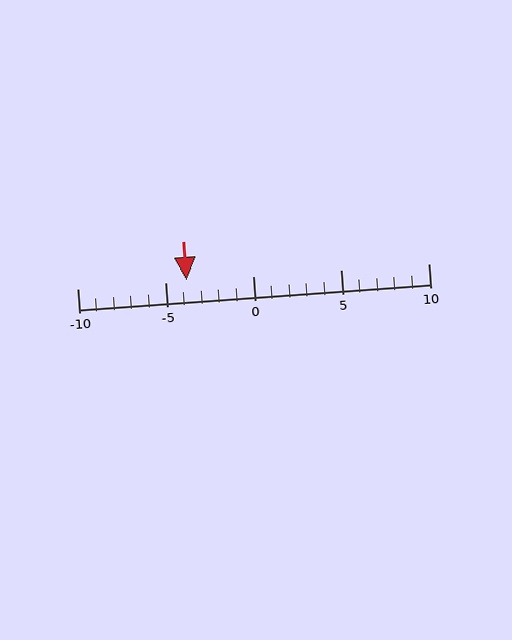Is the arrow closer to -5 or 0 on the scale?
The arrow is closer to -5.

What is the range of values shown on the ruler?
The ruler shows values from -10 to 10.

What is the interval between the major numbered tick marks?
The major tick marks are spaced 5 units apart.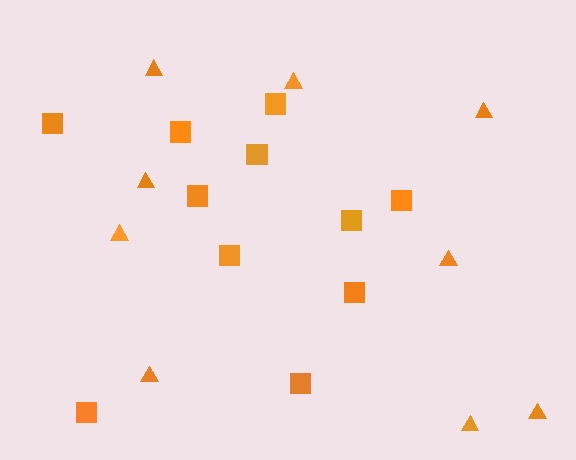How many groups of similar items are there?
There are 2 groups: one group of squares (11) and one group of triangles (9).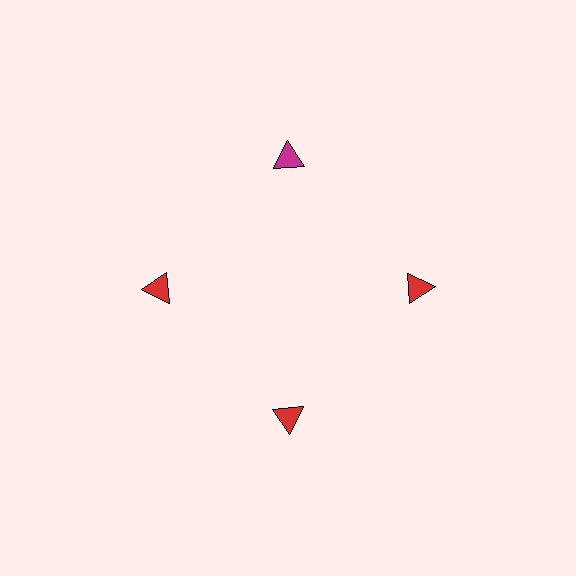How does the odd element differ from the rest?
It has a different color: magenta instead of red.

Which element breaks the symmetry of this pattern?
The magenta triangle at roughly the 12 o'clock position breaks the symmetry. All other shapes are red triangles.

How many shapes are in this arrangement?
There are 4 shapes arranged in a ring pattern.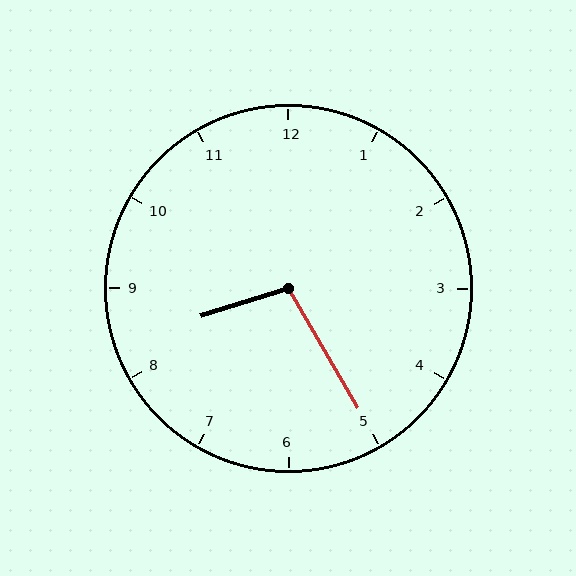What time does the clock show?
8:25.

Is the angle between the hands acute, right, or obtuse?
It is obtuse.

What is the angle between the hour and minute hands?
Approximately 102 degrees.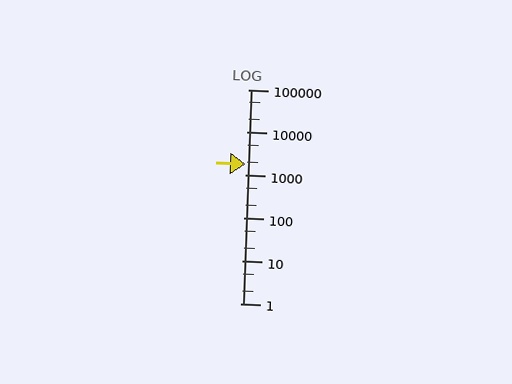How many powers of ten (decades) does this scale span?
The scale spans 5 decades, from 1 to 100000.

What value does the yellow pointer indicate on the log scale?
The pointer indicates approximately 1800.